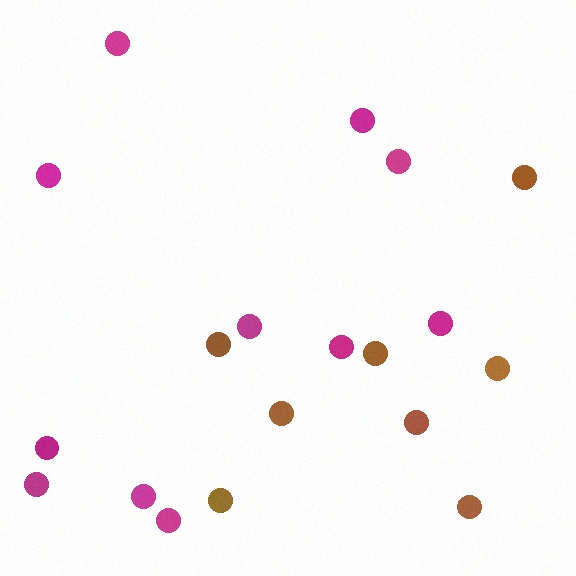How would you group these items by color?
There are 2 groups: one group of brown circles (8) and one group of magenta circles (11).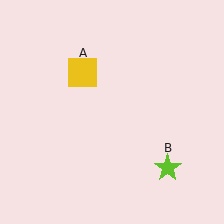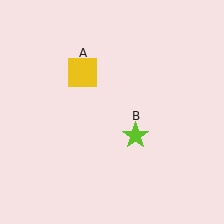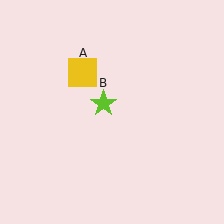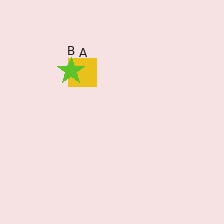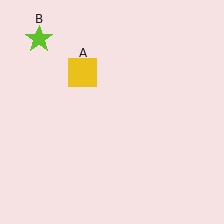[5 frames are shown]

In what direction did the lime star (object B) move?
The lime star (object B) moved up and to the left.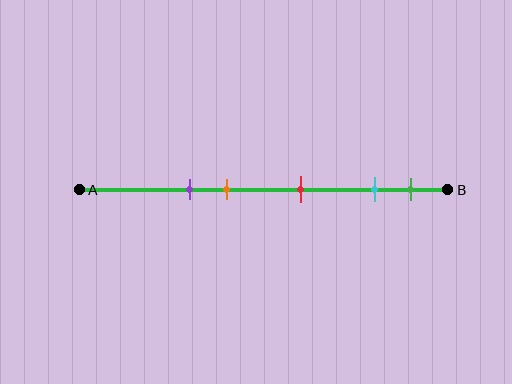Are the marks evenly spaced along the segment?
No, the marks are not evenly spaced.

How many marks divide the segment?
There are 5 marks dividing the segment.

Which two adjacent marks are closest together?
The cyan and green marks are the closest adjacent pair.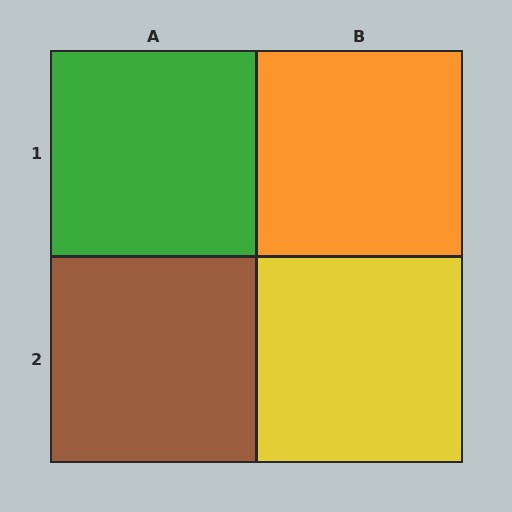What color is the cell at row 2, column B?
Yellow.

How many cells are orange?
1 cell is orange.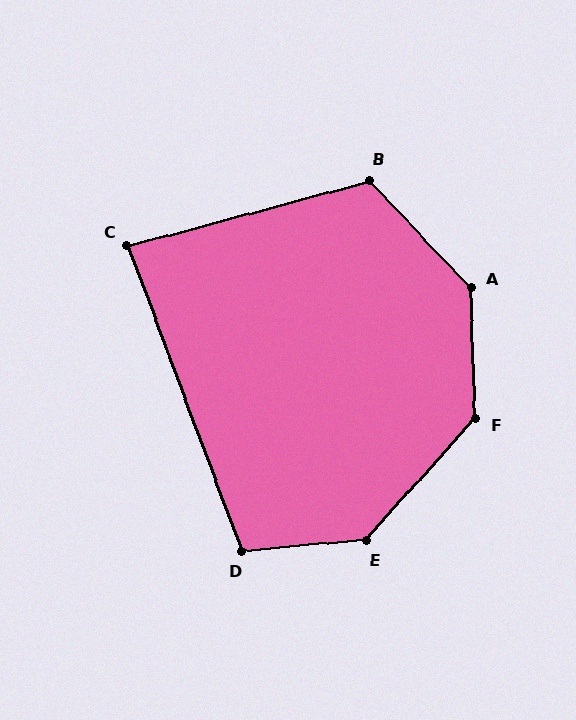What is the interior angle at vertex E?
Approximately 137 degrees (obtuse).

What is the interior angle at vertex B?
Approximately 119 degrees (obtuse).